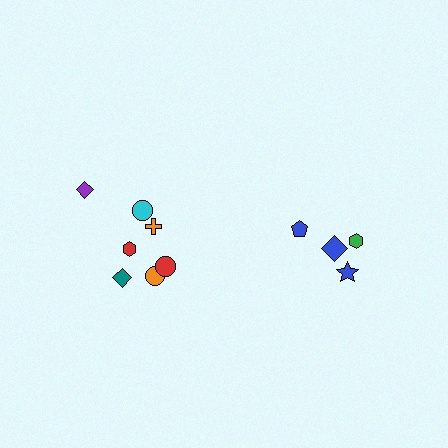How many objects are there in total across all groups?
There are 11 objects.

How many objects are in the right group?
There are 4 objects.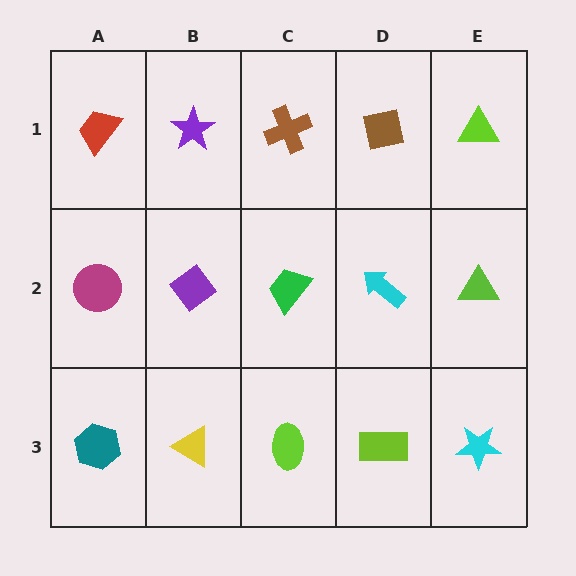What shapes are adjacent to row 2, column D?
A brown square (row 1, column D), a lime rectangle (row 3, column D), a green trapezoid (row 2, column C), a lime triangle (row 2, column E).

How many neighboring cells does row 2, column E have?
3.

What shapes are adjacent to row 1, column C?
A green trapezoid (row 2, column C), a purple star (row 1, column B), a brown square (row 1, column D).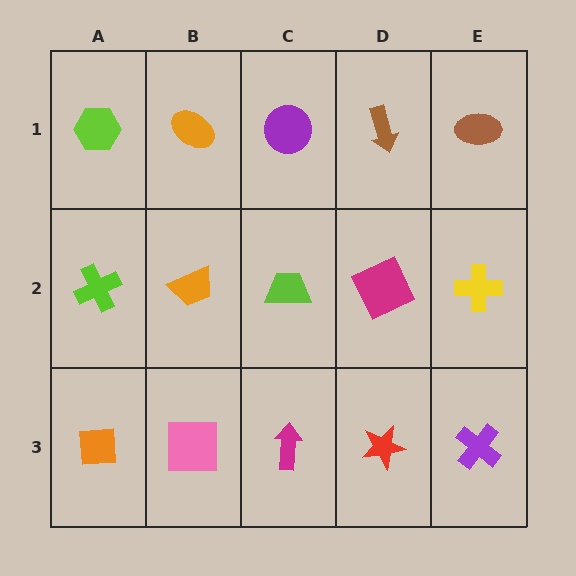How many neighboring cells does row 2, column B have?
4.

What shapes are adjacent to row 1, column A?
A lime cross (row 2, column A), an orange ellipse (row 1, column B).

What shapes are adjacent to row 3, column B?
An orange trapezoid (row 2, column B), an orange square (row 3, column A), a magenta arrow (row 3, column C).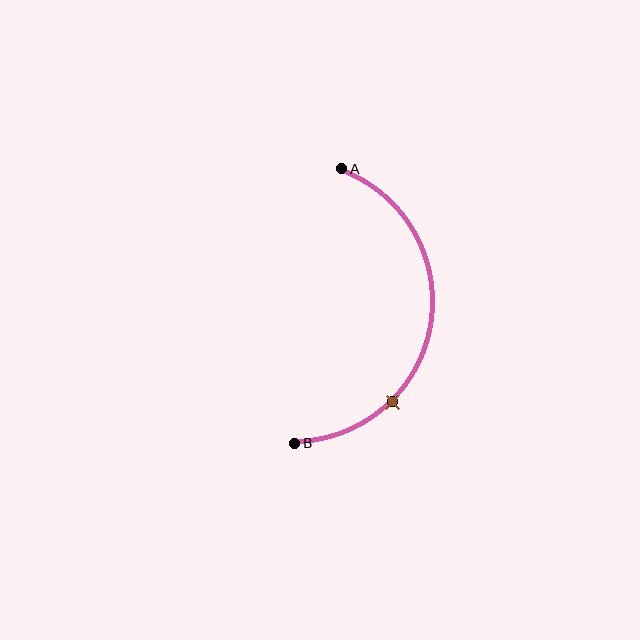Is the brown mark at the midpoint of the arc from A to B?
No. The brown mark lies on the arc but is closer to endpoint B. The arc midpoint would be at the point on the curve equidistant along the arc from both A and B.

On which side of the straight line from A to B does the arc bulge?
The arc bulges to the right of the straight line connecting A and B.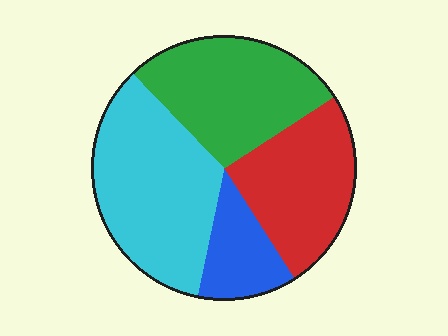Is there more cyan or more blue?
Cyan.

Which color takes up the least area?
Blue, at roughly 10%.